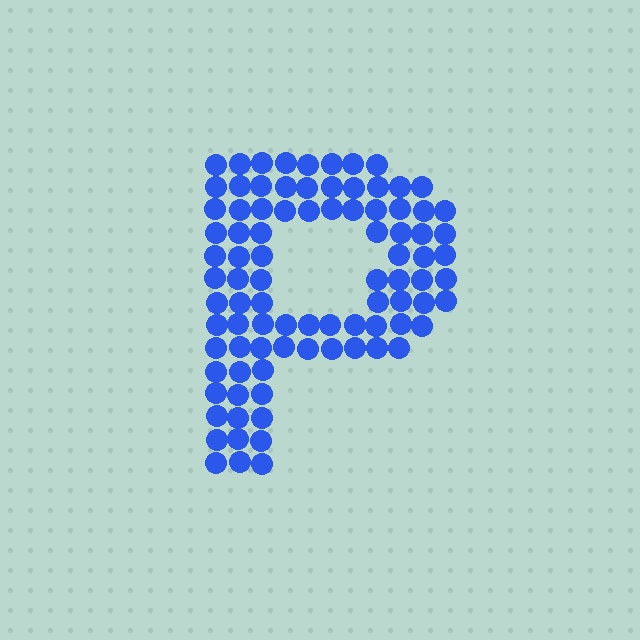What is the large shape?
The large shape is the letter P.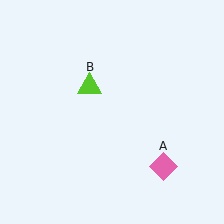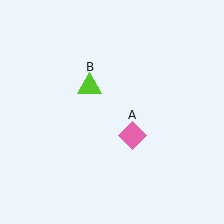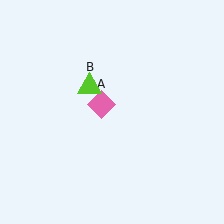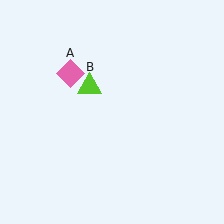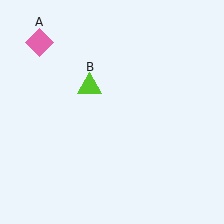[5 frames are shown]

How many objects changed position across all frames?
1 object changed position: pink diamond (object A).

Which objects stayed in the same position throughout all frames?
Lime triangle (object B) remained stationary.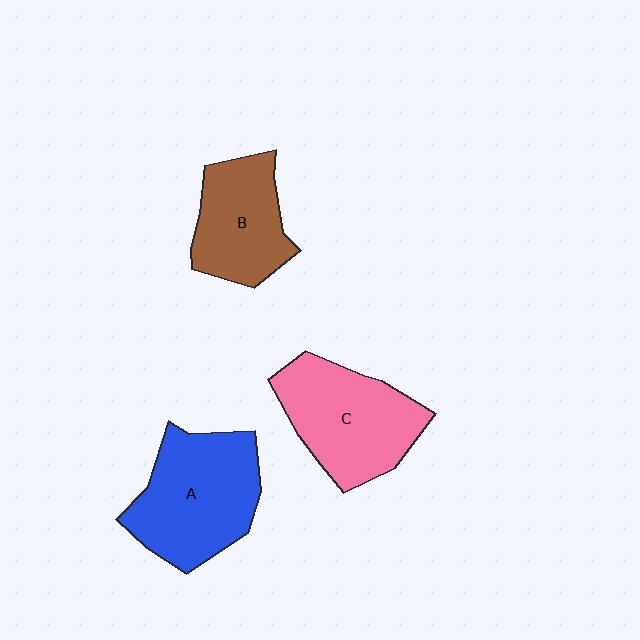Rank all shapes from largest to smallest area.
From largest to smallest: A (blue), C (pink), B (brown).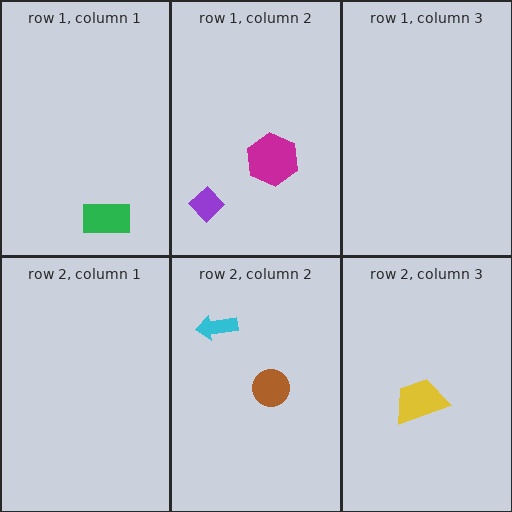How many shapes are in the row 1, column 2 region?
2.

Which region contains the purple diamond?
The row 1, column 2 region.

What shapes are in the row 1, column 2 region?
The purple diamond, the magenta hexagon.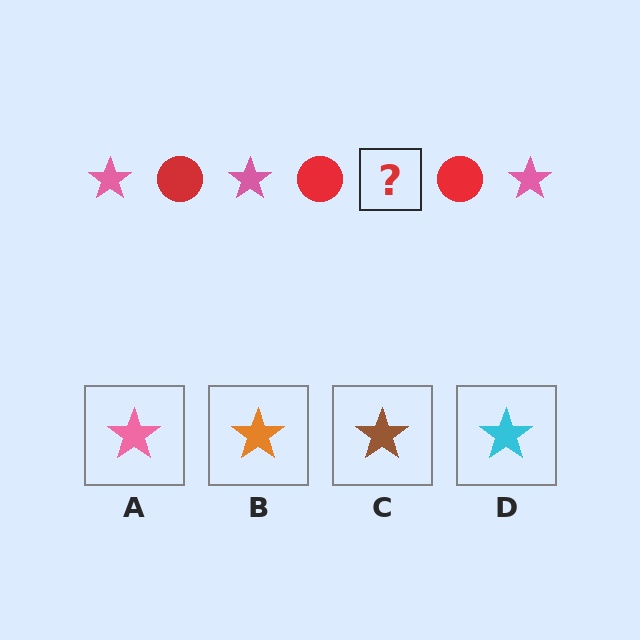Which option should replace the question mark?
Option A.